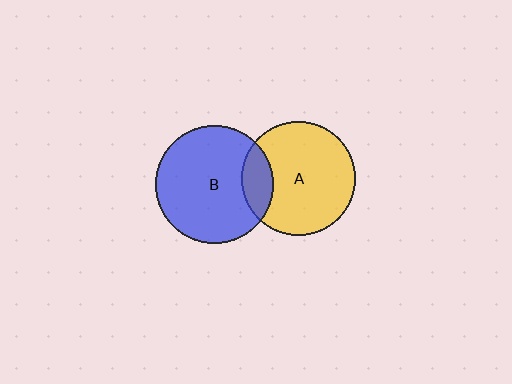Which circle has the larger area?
Circle B (blue).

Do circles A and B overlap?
Yes.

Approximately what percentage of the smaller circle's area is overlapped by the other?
Approximately 15%.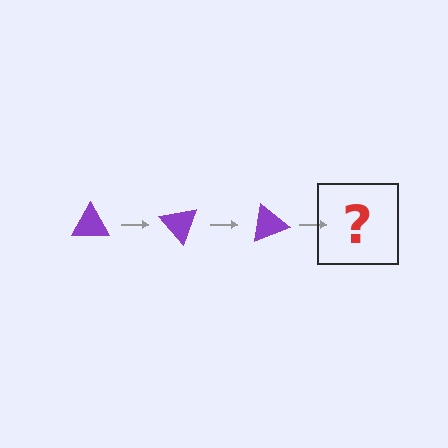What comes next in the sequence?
The next element should be a purple triangle rotated 150 degrees.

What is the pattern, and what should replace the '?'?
The pattern is that the triangle rotates 50 degrees each step. The '?' should be a purple triangle rotated 150 degrees.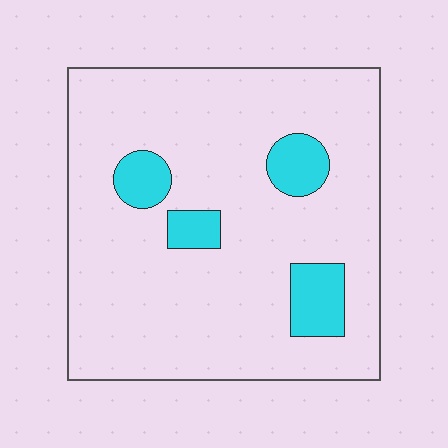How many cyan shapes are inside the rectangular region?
4.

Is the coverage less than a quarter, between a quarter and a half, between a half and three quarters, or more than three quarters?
Less than a quarter.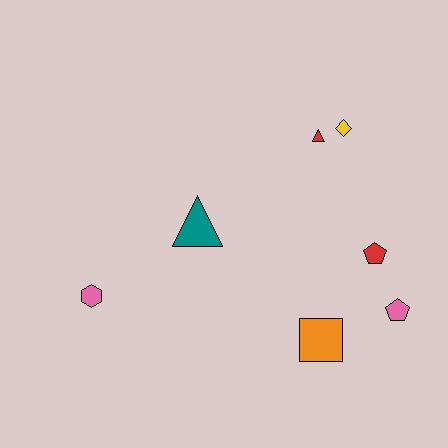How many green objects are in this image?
There are no green objects.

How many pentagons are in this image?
There are 2 pentagons.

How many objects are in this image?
There are 7 objects.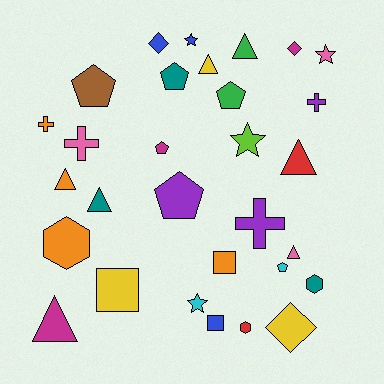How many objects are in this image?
There are 30 objects.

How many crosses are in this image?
There are 4 crosses.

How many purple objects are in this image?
There are 3 purple objects.